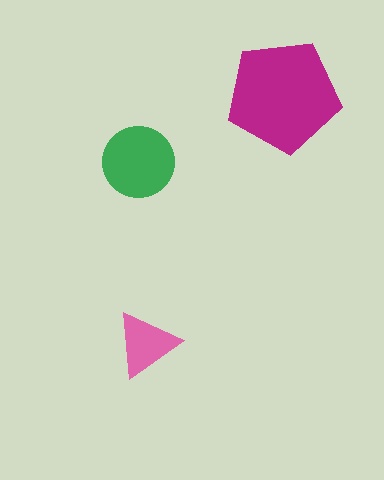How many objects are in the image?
There are 3 objects in the image.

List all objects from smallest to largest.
The pink triangle, the green circle, the magenta pentagon.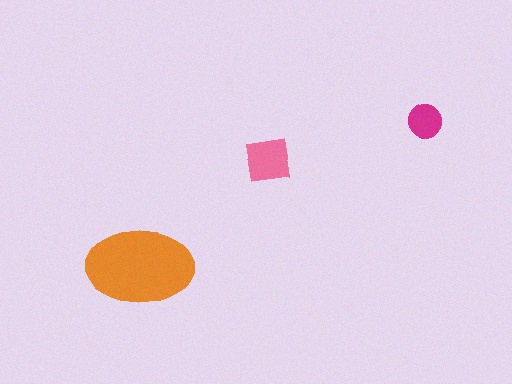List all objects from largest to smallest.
The orange ellipse, the pink square, the magenta circle.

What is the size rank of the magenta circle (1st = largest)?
3rd.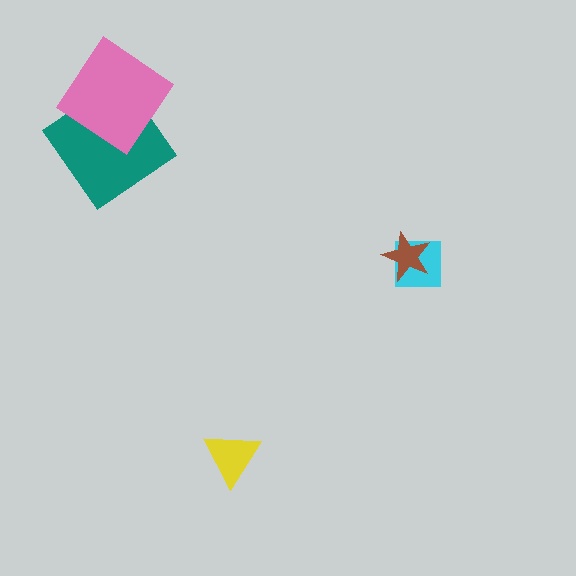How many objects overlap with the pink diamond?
1 object overlaps with the pink diamond.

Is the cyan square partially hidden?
Yes, it is partially covered by another shape.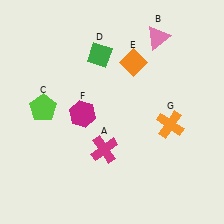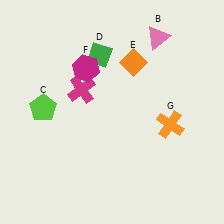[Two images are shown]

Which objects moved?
The objects that moved are: the magenta cross (A), the magenta hexagon (F).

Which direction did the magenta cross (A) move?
The magenta cross (A) moved up.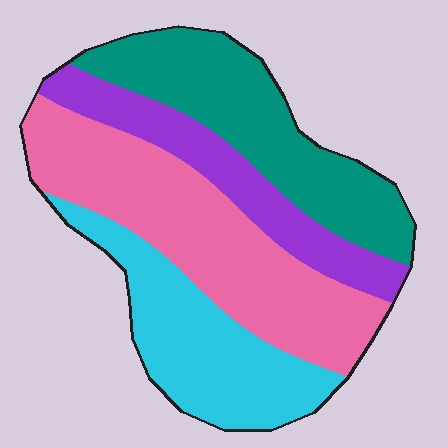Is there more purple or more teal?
Teal.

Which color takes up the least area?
Purple, at roughly 15%.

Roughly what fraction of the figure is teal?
Teal covers about 25% of the figure.